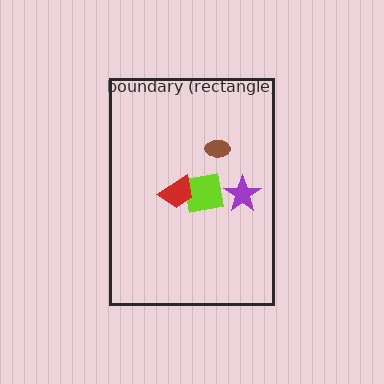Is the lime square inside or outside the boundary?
Inside.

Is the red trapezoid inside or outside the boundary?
Inside.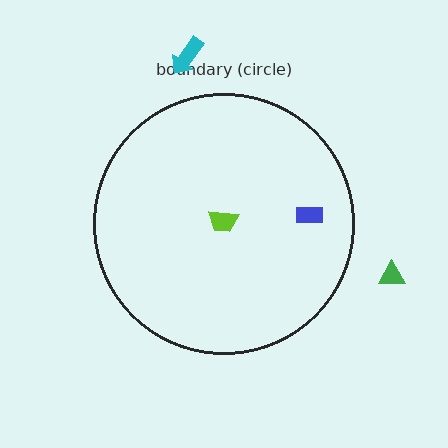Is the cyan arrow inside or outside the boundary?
Outside.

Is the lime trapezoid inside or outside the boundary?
Inside.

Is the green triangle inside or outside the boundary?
Outside.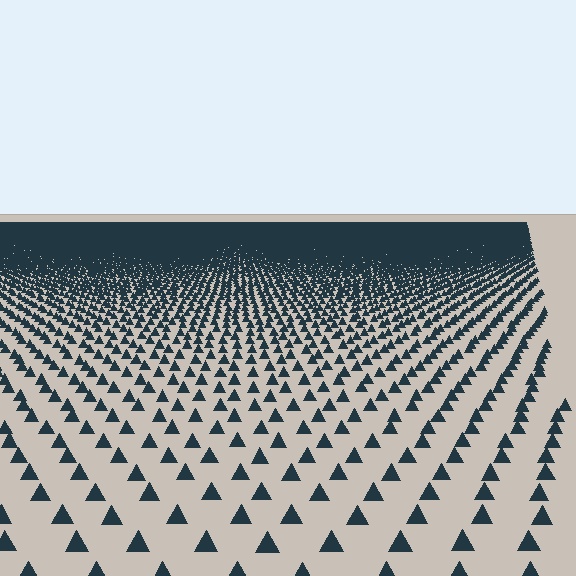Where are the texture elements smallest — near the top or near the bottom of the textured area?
Near the top.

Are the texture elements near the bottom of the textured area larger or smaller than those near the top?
Larger. Near the bottom, elements are closer to the viewer and appear at a bigger on-screen size.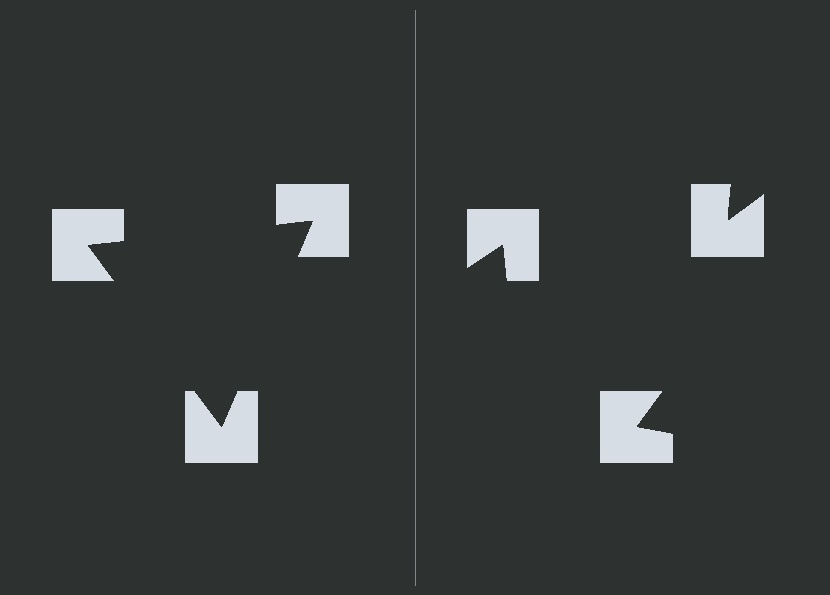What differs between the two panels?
The notched squares are positioned identically on both sides; only the wedge orientations differ. On the left they align to a triangle; on the right they are misaligned.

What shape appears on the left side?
An illusory triangle.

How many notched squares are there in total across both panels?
6 — 3 on each side.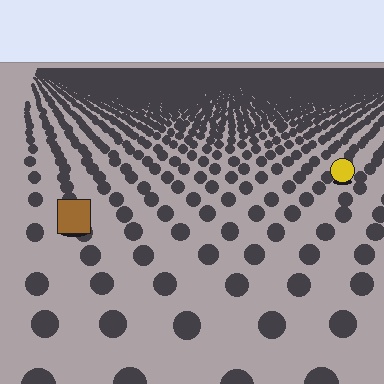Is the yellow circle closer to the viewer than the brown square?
No. The brown square is closer — you can tell from the texture gradient: the ground texture is coarser near it.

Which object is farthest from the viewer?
The yellow circle is farthest from the viewer. It appears smaller and the ground texture around it is denser.